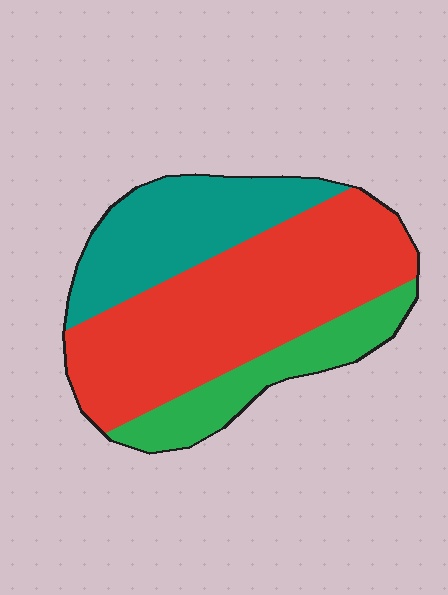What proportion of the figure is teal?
Teal takes up between a sixth and a third of the figure.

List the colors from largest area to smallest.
From largest to smallest: red, teal, green.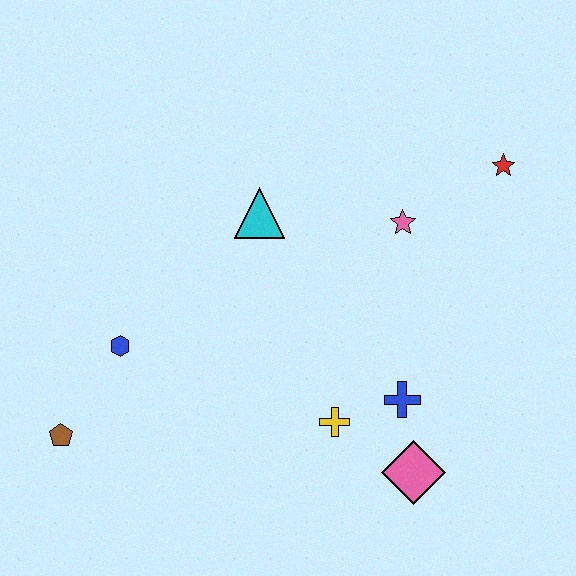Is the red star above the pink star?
Yes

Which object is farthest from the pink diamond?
The brown pentagon is farthest from the pink diamond.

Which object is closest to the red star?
The pink star is closest to the red star.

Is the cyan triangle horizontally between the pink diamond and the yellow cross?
No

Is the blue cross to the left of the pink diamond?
Yes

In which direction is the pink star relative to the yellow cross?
The pink star is above the yellow cross.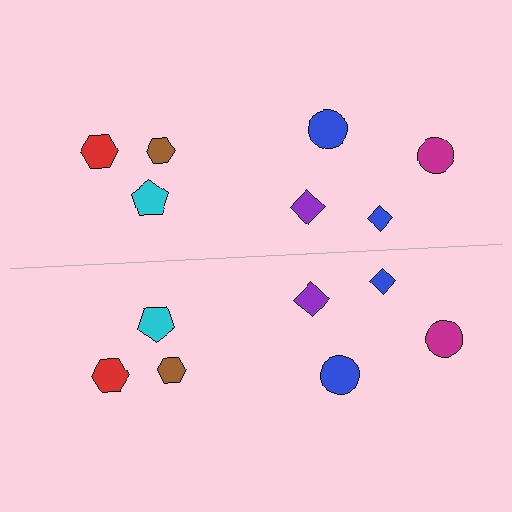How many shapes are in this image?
There are 14 shapes in this image.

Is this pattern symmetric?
Yes, this pattern has bilateral (reflection) symmetry.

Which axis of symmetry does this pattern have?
The pattern has a horizontal axis of symmetry running through the center of the image.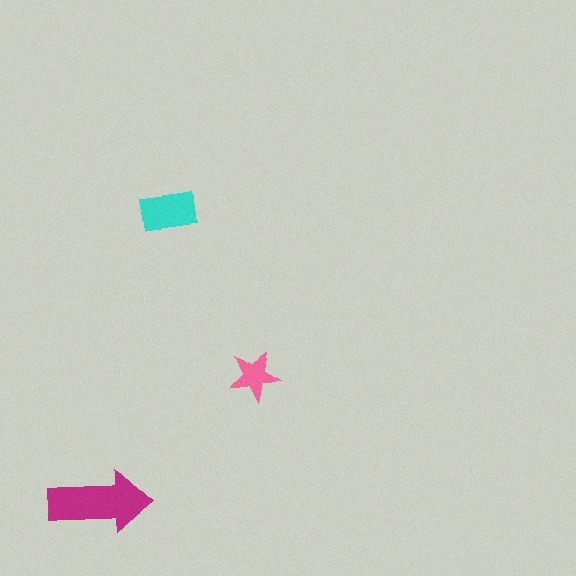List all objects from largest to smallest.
The magenta arrow, the cyan rectangle, the pink star.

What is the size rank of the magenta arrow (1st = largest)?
1st.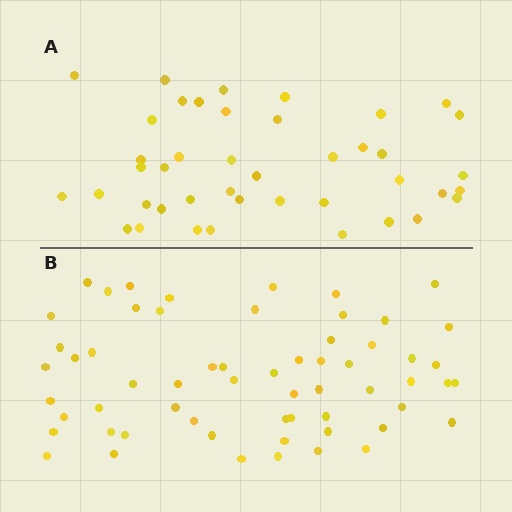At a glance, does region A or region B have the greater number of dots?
Region B (the bottom region) has more dots.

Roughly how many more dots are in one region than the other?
Region B has approximately 20 more dots than region A.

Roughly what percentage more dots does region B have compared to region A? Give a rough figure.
About 45% more.